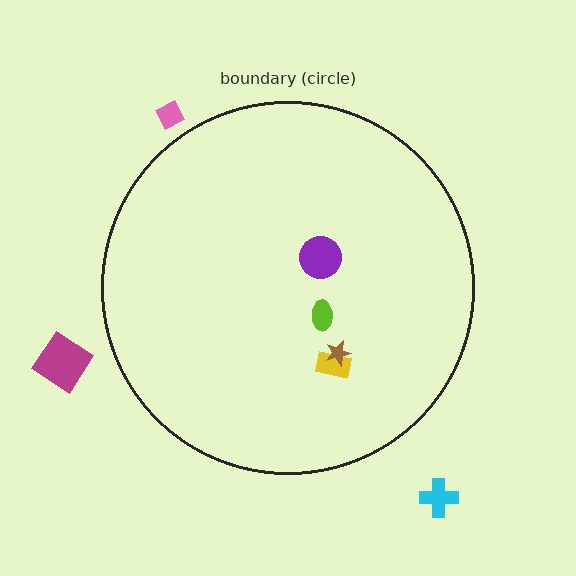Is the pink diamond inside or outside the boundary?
Outside.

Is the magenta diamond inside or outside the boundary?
Outside.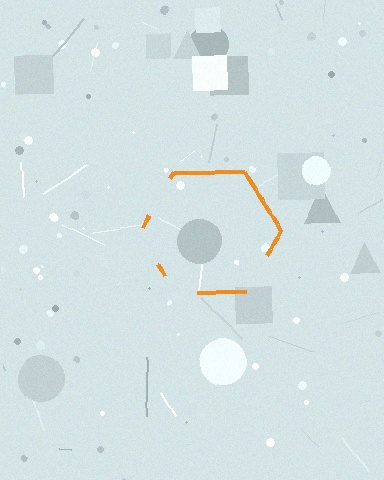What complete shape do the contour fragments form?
The contour fragments form a hexagon.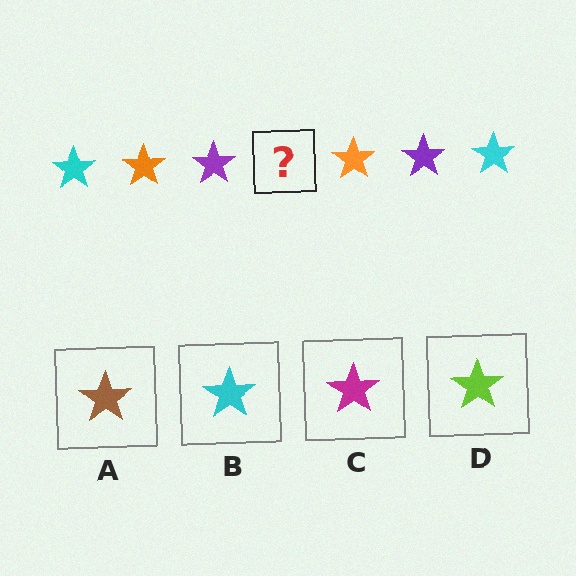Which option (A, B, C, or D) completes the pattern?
B.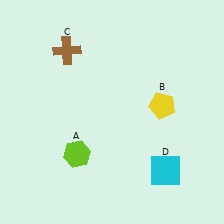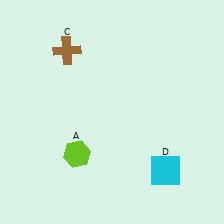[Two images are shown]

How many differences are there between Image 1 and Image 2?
There is 1 difference between the two images.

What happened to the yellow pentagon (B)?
The yellow pentagon (B) was removed in Image 2. It was in the top-right area of Image 1.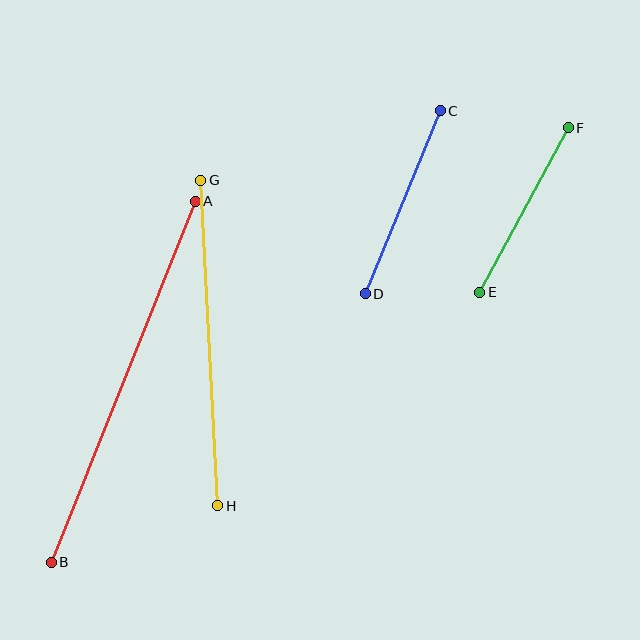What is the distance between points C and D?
The distance is approximately 198 pixels.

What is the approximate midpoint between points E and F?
The midpoint is at approximately (524, 210) pixels.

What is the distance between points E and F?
The distance is approximately 187 pixels.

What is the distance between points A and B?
The distance is approximately 389 pixels.